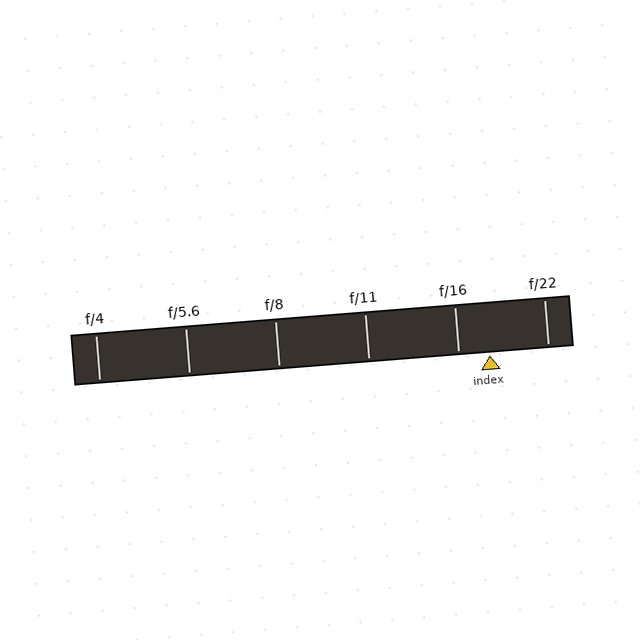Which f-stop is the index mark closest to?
The index mark is closest to f/16.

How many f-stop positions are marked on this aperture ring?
There are 6 f-stop positions marked.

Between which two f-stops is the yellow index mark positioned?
The index mark is between f/16 and f/22.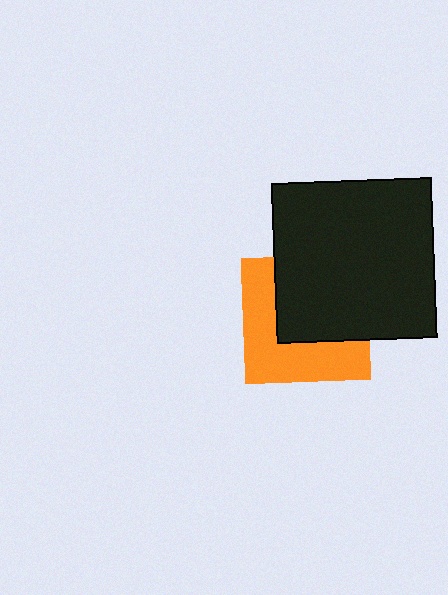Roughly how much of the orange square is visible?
About half of it is visible (roughly 50%).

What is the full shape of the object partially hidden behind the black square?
The partially hidden object is an orange square.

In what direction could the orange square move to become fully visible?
The orange square could move toward the lower-left. That would shift it out from behind the black square entirely.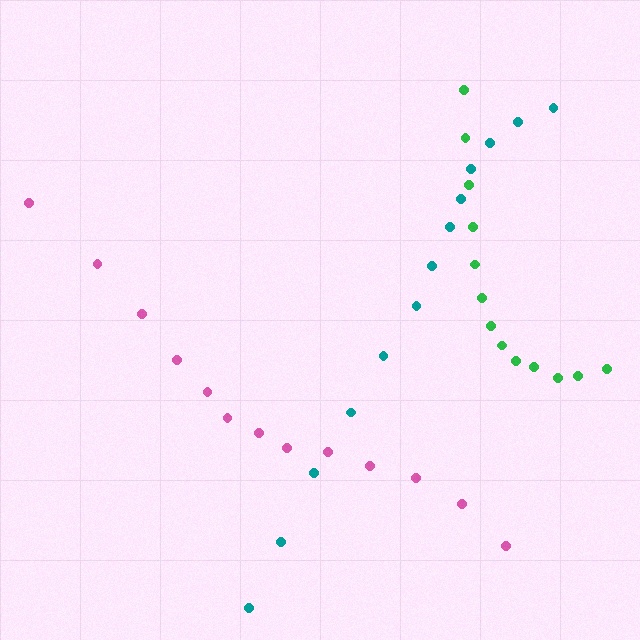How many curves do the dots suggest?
There are 3 distinct paths.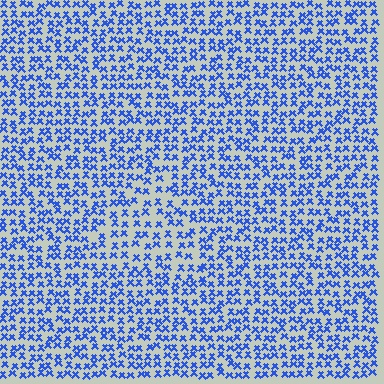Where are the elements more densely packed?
The elements are more densely packed outside the triangle boundary.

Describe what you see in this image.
The image contains small blue elements arranged at two different densities. A triangle-shaped region is visible where the elements are less densely packed than the surrounding area.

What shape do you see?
I see a triangle.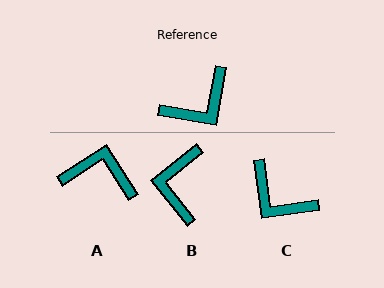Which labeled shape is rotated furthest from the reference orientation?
A, about 133 degrees away.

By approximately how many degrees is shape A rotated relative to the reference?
Approximately 133 degrees counter-clockwise.